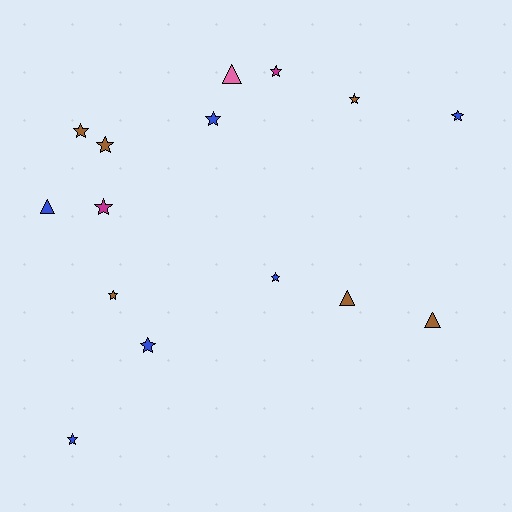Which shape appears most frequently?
Star, with 11 objects.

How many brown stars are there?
There are 4 brown stars.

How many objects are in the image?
There are 15 objects.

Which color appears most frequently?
Brown, with 6 objects.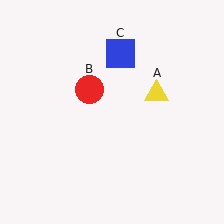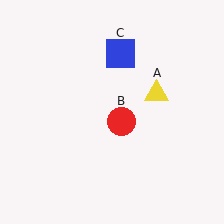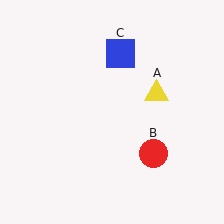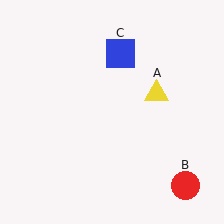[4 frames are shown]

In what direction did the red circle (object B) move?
The red circle (object B) moved down and to the right.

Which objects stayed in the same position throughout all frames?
Yellow triangle (object A) and blue square (object C) remained stationary.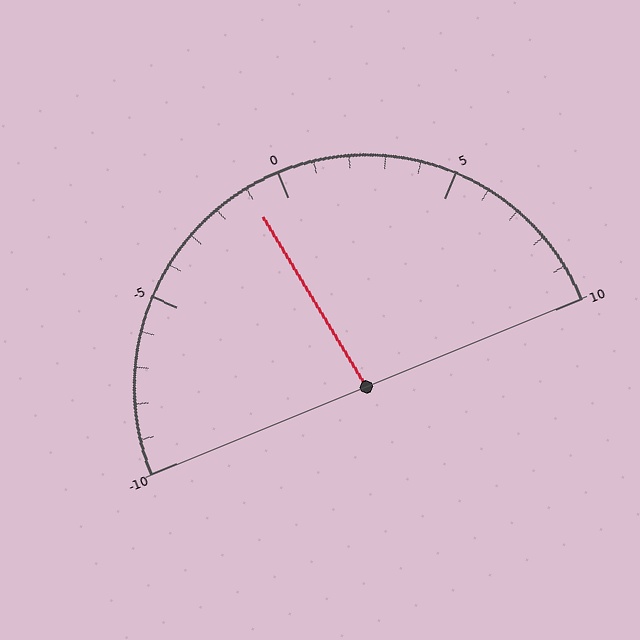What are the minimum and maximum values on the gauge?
The gauge ranges from -10 to 10.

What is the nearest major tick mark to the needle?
The nearest major tick mark is 0.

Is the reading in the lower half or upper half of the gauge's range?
The reading is in the lower half of the range (-10 to 10).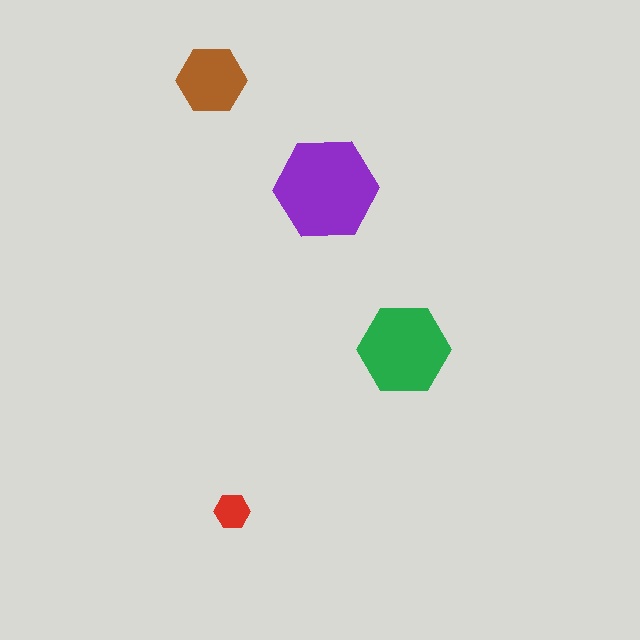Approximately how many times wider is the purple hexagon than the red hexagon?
About 3 times wider.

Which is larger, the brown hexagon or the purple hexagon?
The purple one.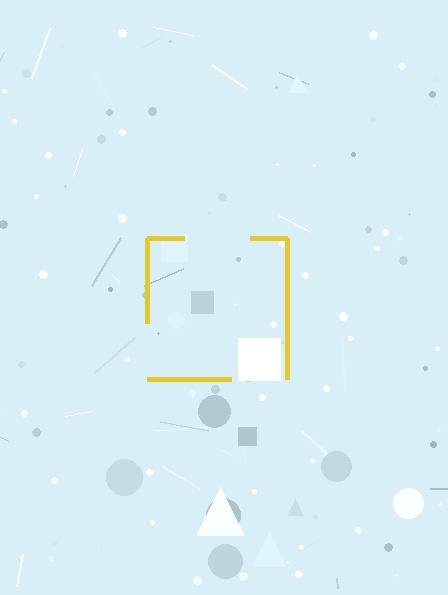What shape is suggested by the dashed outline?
The dashed outline suggests a square.